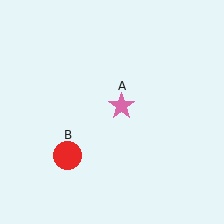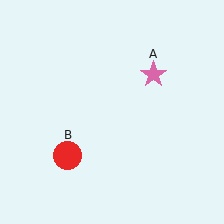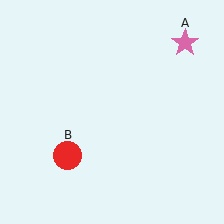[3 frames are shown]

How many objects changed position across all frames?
1 object changed position: pink star (object A).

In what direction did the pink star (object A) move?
The pink star (object A) moved up and to the right.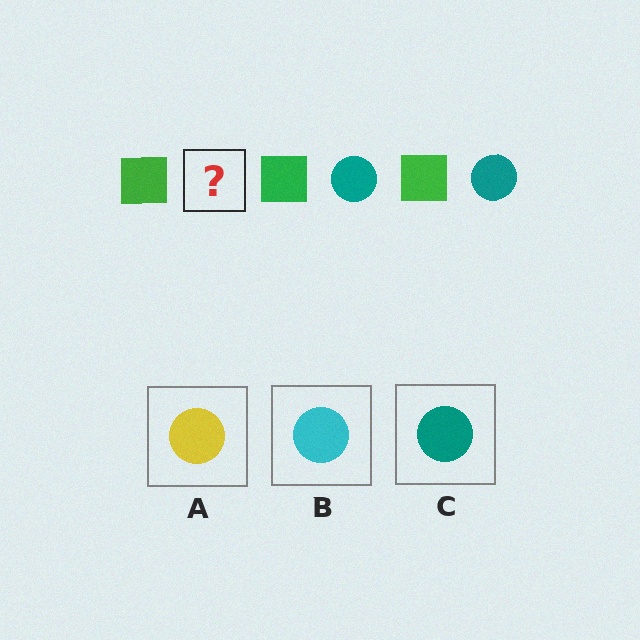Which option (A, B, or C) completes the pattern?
C.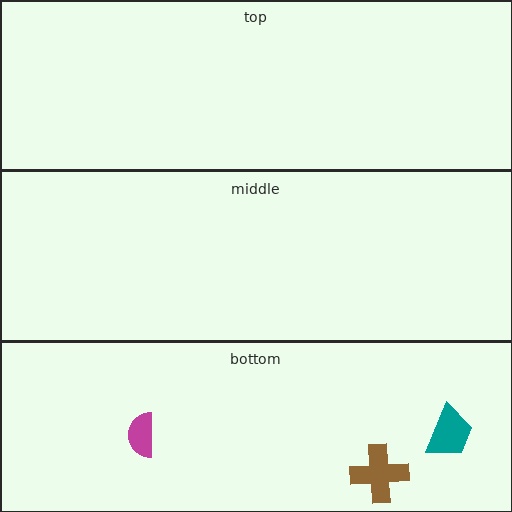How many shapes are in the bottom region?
3.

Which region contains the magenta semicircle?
The bottom region.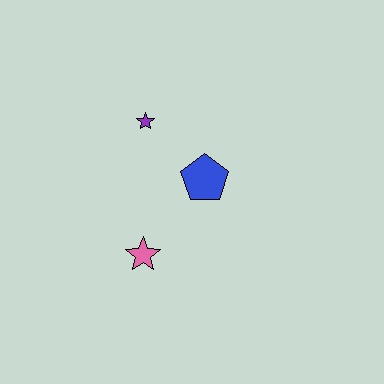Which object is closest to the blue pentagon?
The purple star is closest to the blue pentagon.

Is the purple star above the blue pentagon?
Yes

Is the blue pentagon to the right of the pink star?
Yes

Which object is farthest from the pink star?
The purple star is farthest from the pink star.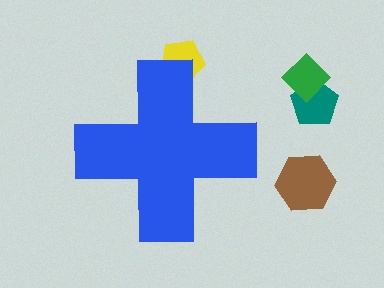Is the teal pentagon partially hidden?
No, the teal pentagon is fully visible.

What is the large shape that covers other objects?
A blue cross.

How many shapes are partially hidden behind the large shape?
1 shape is partially hidden.